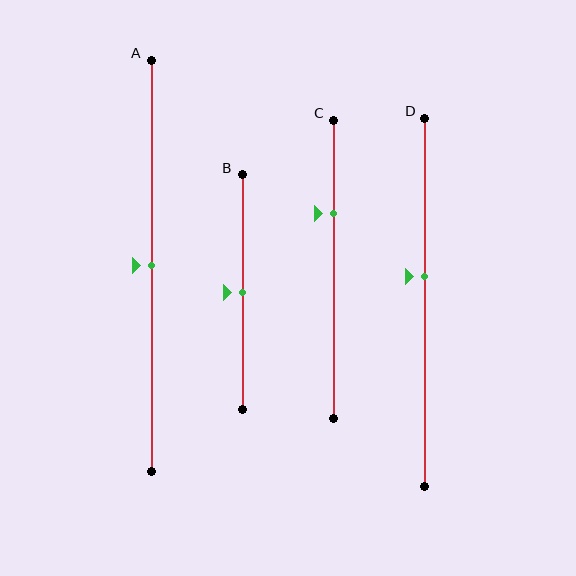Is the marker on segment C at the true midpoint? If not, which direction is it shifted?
No, the marker on segment C is shifted upward by about 19% of the segment length.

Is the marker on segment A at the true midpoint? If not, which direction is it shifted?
Yes, the marker on segment A is at the true midpoint.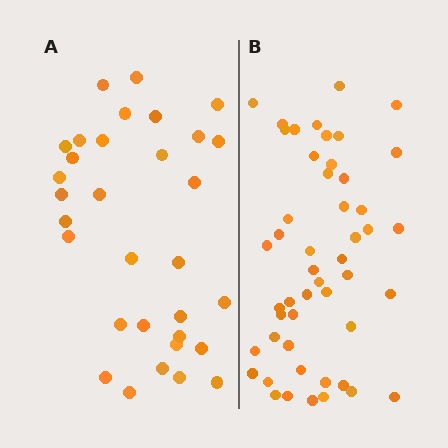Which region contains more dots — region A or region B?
Region B (the right region) has more dots.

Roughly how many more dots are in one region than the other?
Region B has approximately 15 more dots than region A.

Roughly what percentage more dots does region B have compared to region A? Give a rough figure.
About 55% more.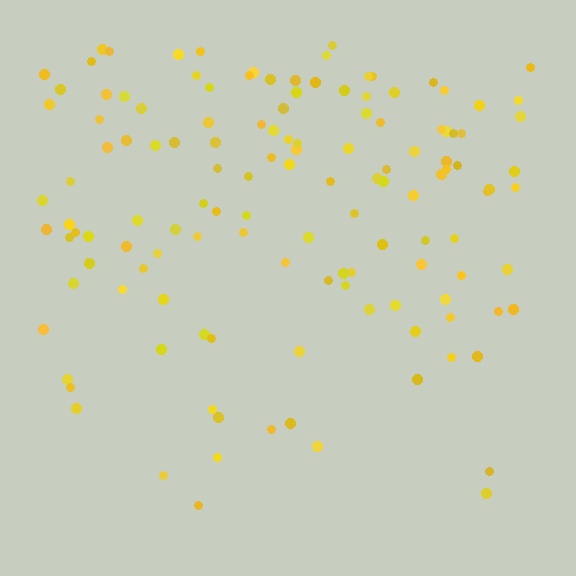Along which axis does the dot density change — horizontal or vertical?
Vertical.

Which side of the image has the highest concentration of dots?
The top.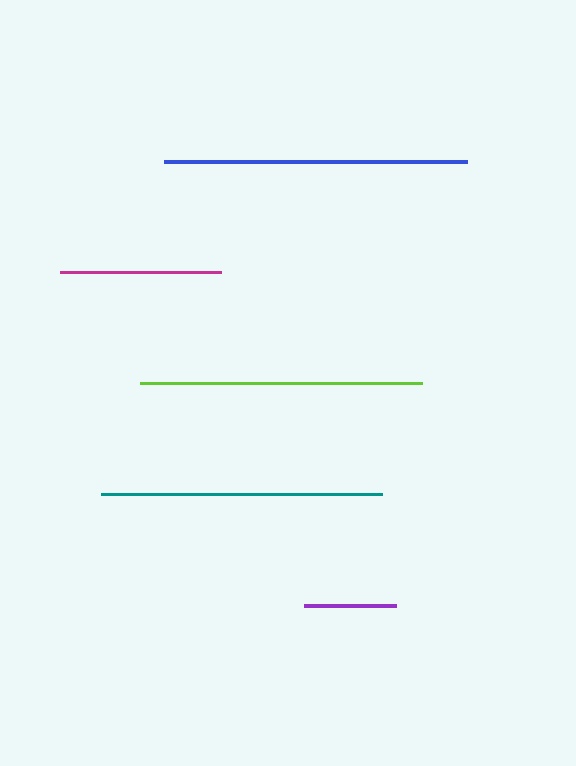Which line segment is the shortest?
The purple line is the shortest at approximately 92 pixels.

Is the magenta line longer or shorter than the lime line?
The lime line is longer than the magenta line.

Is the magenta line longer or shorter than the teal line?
The teal line is longer than the magenta line.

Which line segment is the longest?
The blue line is the longest at approximately 303 pixels.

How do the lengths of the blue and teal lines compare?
The blue and teal lines are approximately the same length.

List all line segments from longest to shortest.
From longest to shortest: blue, lime, teal, magenta, purple.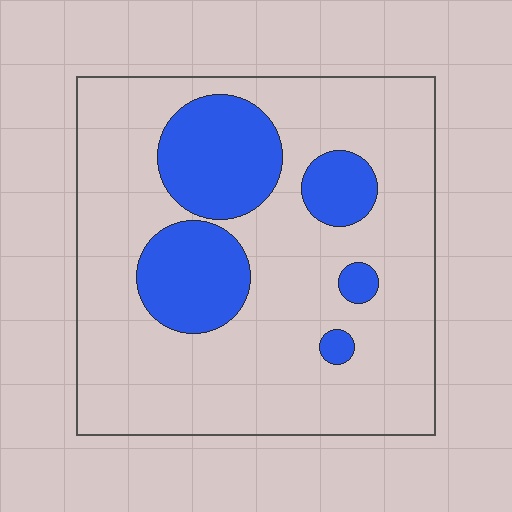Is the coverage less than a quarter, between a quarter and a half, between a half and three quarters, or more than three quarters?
Less than a quarter.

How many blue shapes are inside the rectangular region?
5.